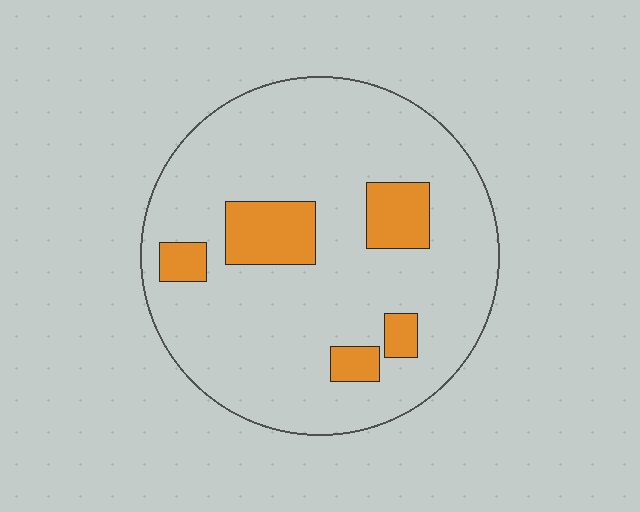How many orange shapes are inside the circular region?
5.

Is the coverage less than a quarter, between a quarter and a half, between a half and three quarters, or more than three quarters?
Less than a quarter.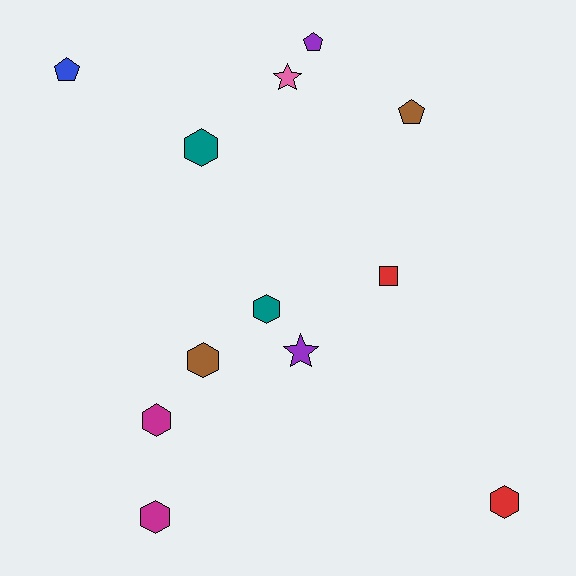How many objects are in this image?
There are 12 objects.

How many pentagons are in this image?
There are 3 pentagons.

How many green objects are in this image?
There are no green objects.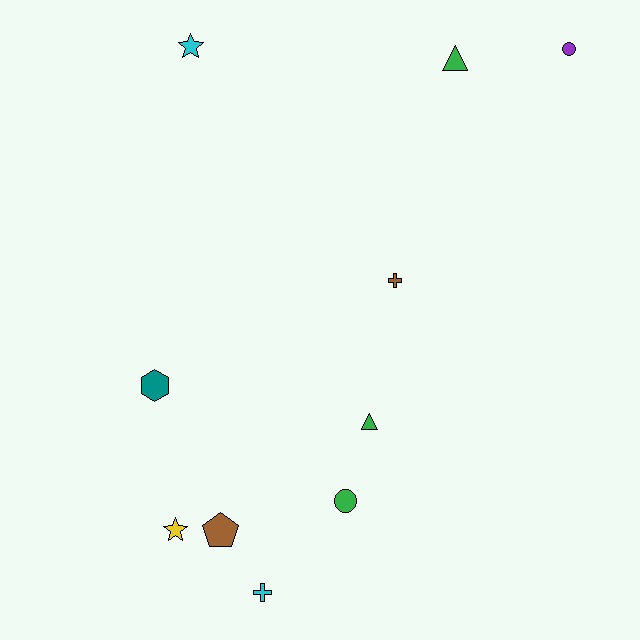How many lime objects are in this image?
There are no lime objects.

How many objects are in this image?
There are 10 objects.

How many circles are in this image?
There are 2 circles.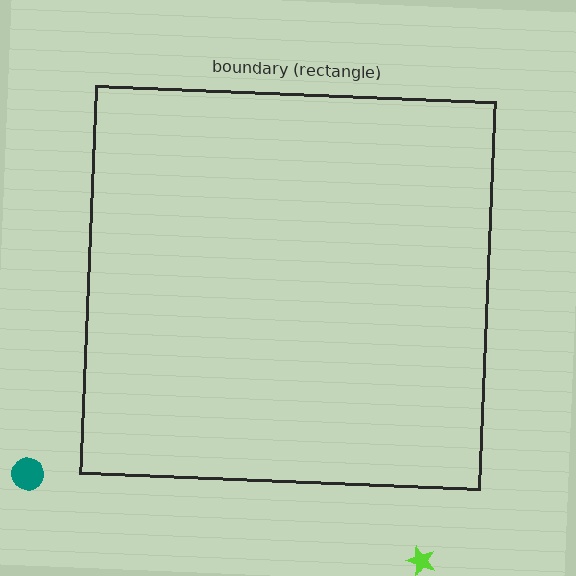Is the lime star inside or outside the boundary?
Outside.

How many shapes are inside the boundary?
0 inside, 2 outside.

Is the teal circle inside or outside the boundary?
Outside.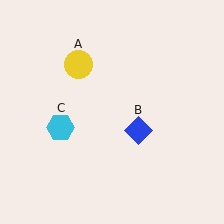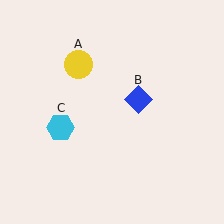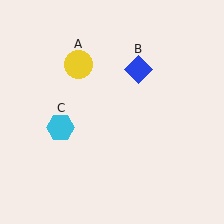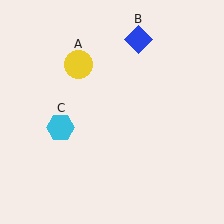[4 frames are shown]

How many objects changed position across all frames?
1 object changed position: blue diamond (object B).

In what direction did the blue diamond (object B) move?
The blue diamond (object B) moved up.